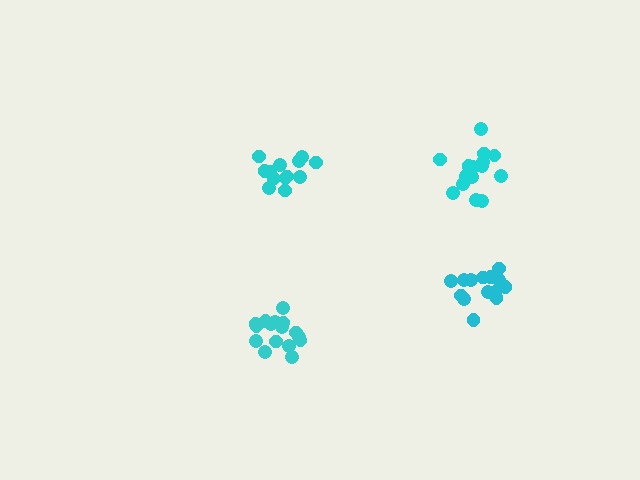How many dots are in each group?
Group 1: 16 dots, Group 2: 13 dots, Group 3: 14 dots, Group 4: 15 dots (58 total).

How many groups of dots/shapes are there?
There are 4 groups.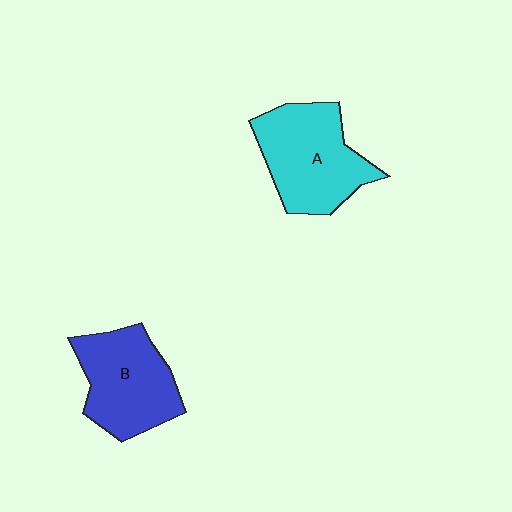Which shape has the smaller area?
Shape B (blue).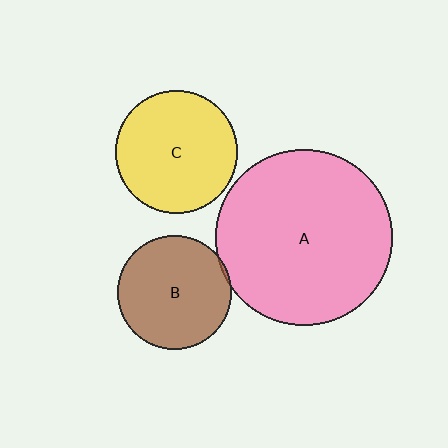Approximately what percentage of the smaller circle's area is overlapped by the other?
Approximately 5%.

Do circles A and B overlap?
Yes.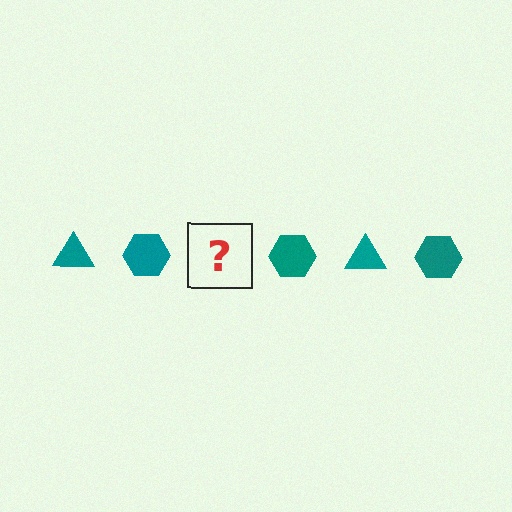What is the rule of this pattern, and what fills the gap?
The rule is that the pattern cycles through triangle, hexagon shapes in teal. The gap should be filled with a teal triangle.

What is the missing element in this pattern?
The missing element is a teal triangle.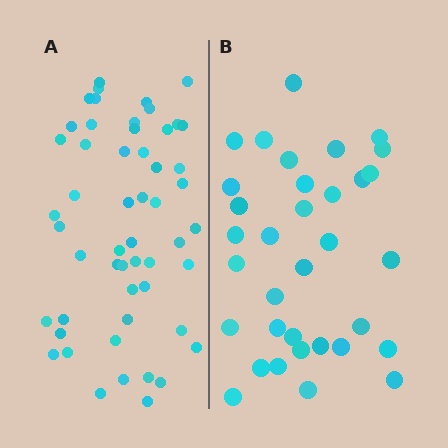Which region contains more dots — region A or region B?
Region A (the left region) has more dots.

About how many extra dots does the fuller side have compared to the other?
Region A has approximately 20 more dots than region B.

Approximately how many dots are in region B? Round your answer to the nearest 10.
About 30 dots. (The exact count is 34, which rounds to 30.)